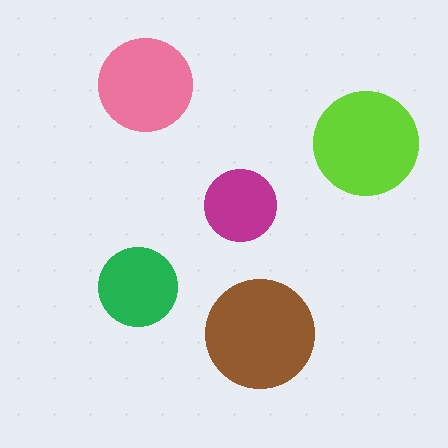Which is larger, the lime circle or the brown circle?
The brown one.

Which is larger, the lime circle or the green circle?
The lime one.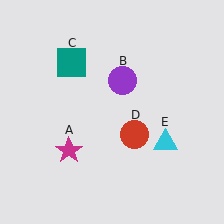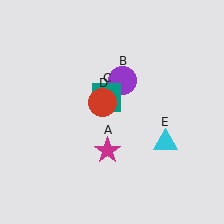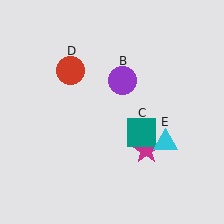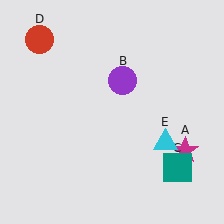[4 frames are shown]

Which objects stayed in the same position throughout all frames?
Purple circle (object B) and cyan triangle (object E) remained stationary.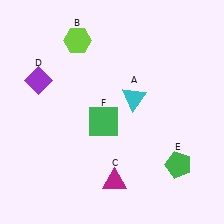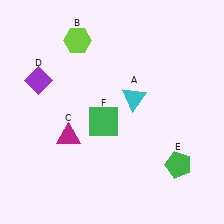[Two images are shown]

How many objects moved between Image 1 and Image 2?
1 object moved between the two images.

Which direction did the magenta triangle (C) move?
The magenta triangle (C) moved left.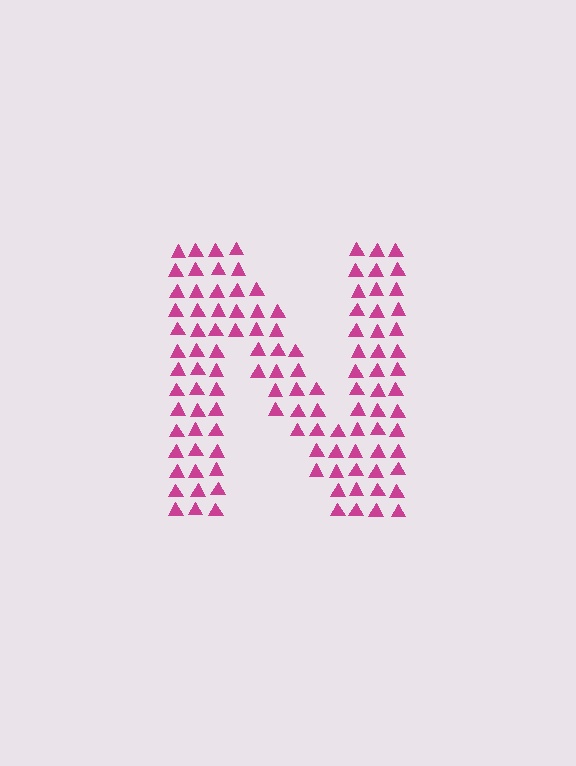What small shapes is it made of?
It is made of small triangles.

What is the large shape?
The large shape is the letter N.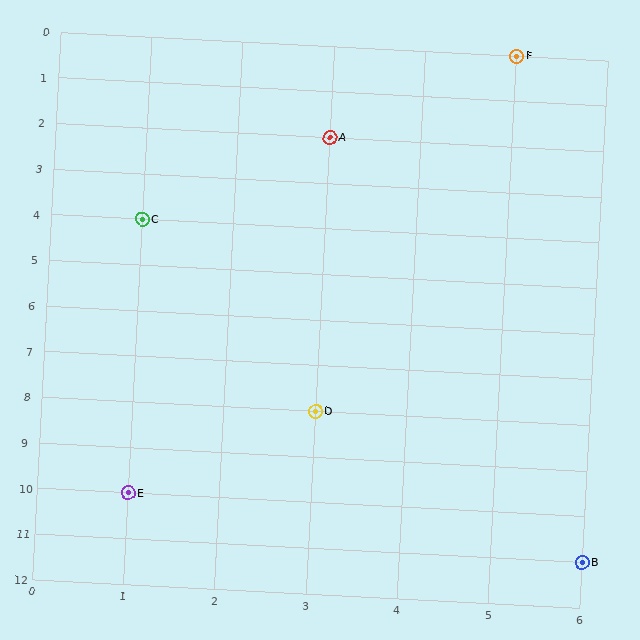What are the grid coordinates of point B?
Point B is at grid coordinates (6, 11).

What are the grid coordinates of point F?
Point F is at grid coordinates (5, 0).